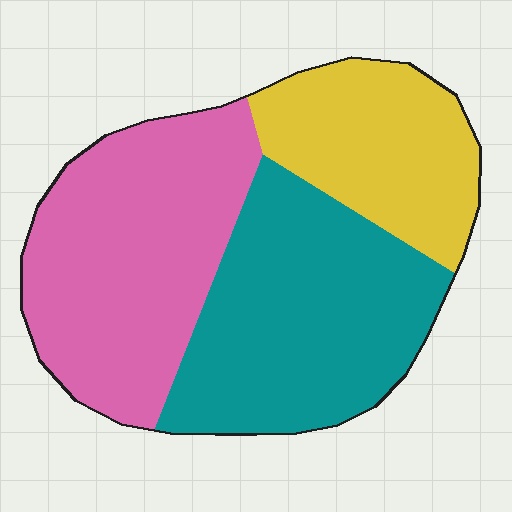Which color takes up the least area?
Yellow, at roughly 25%.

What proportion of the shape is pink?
Pink takes up about three eighths (3/8) of the shape.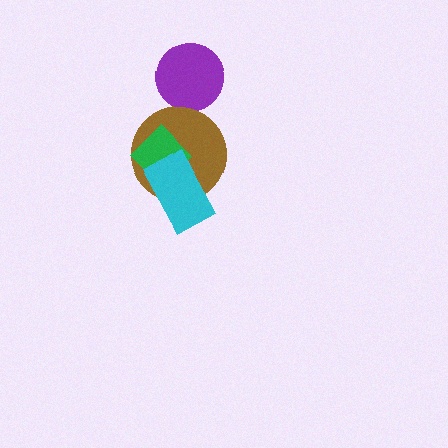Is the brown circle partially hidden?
Yes, it is partially covered by another shape.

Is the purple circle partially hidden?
No, no other shape covers it.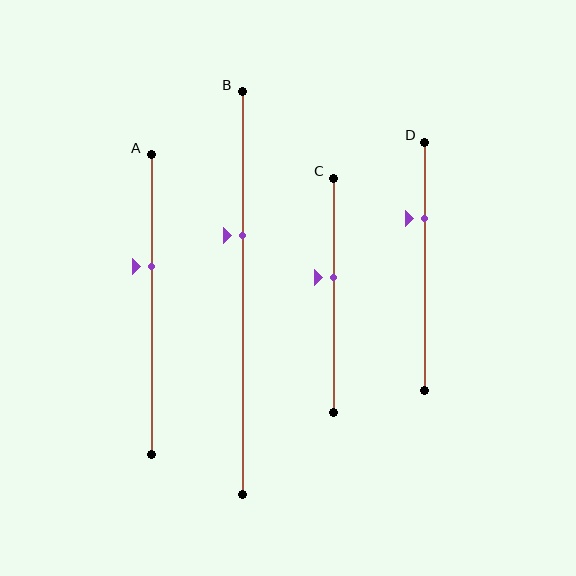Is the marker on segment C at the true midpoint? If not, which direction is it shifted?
No, the marker on segment C is shifted upward by about 8% of the segment length.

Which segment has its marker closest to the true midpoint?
Segment C has its marker closest to the true midpoint.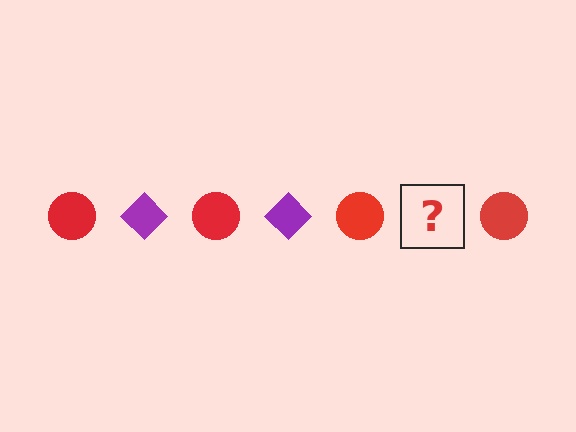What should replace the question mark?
The question mark should be replaced with a purple diamond.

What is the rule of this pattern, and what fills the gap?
The rule is that the pattern alternates between red circle and purple diamond. The gap should be filled with a purple diamond.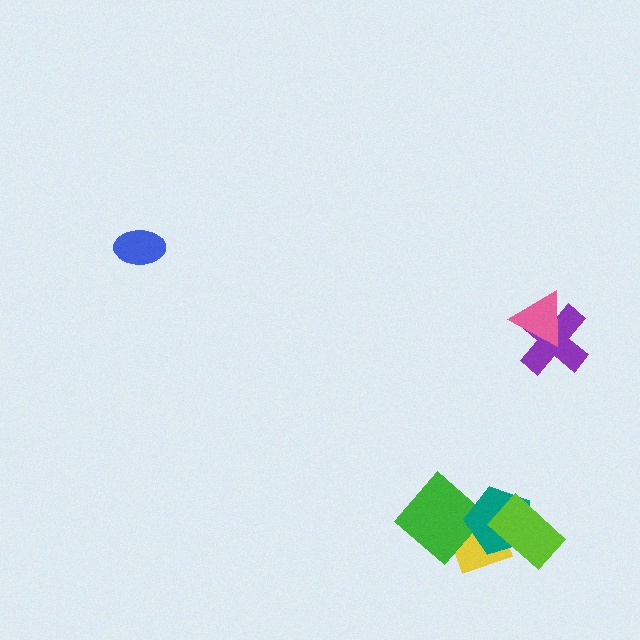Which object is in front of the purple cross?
The pink triangle is in front of the purple cross.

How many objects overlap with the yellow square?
3 objects overlap with the yellow square.